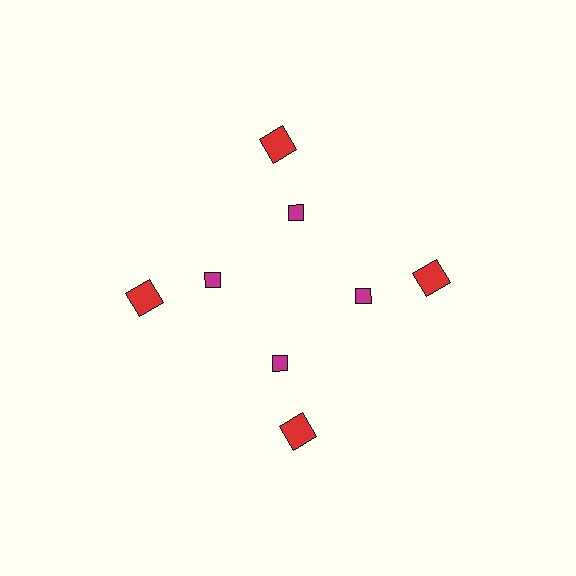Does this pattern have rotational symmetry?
Yes, this pattern has 4-fold rotational symmetry. It looks the same after rotating 90 degrees around the center.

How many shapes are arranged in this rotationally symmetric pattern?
There are 12 shapes, arranged in 4 groups of 3.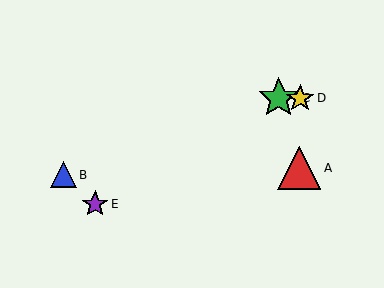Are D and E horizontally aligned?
No, D is at y≈98 and E is at y≈204.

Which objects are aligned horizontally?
Objects C, D are aligned horizontally.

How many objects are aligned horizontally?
2 objects (C, D) are aligned horizontally.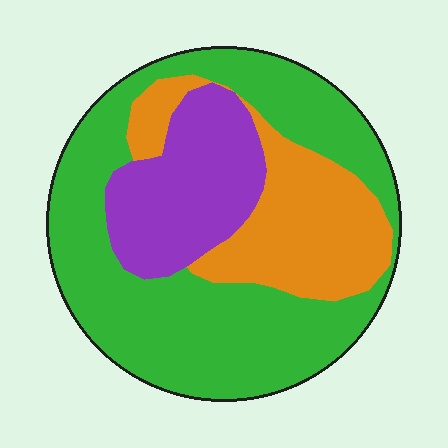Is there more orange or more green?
Green.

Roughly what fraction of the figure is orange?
Orange covers 24% of the figure.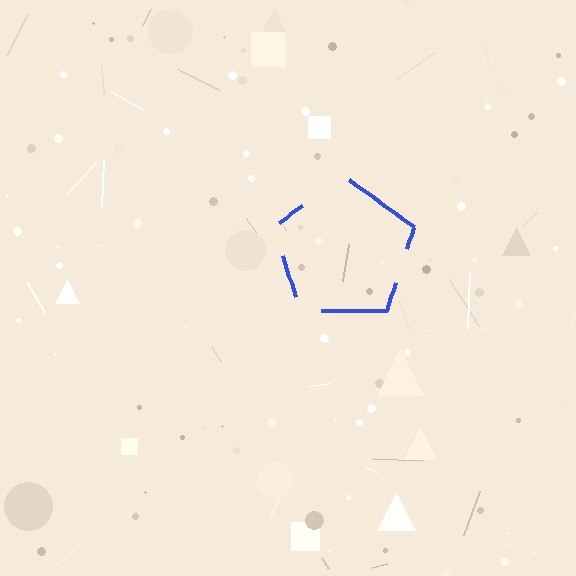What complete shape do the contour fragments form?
The contour fragments form a pentagon.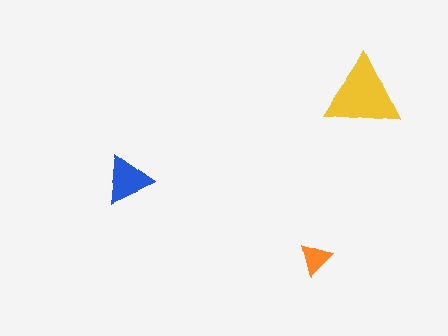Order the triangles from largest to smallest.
the yellow one, the blue one, the orange one.